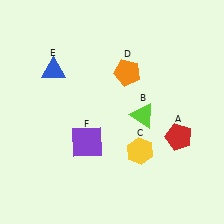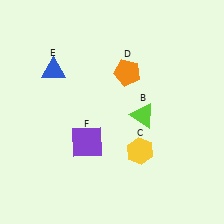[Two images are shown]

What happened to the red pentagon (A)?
The red pentagon (A) was removed in Image 2. It was in the bottom-right area of Image 1.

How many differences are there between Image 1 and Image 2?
There is 1 difference between the two images.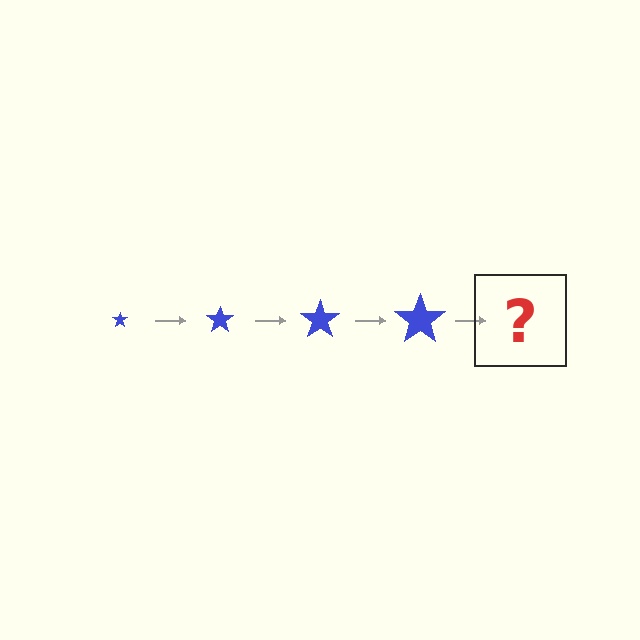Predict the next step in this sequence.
The next step is a blue star, larger than the previous one.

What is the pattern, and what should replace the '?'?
The pattern is that the star gets progressively larger each step. The '?' should be a blue star, larger than the previous one.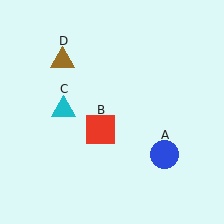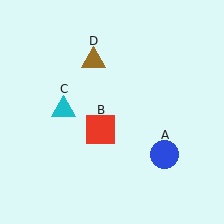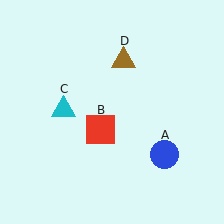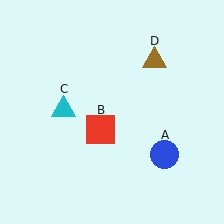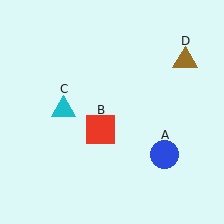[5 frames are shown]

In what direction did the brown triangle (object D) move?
The brown triangle (object D) moved right.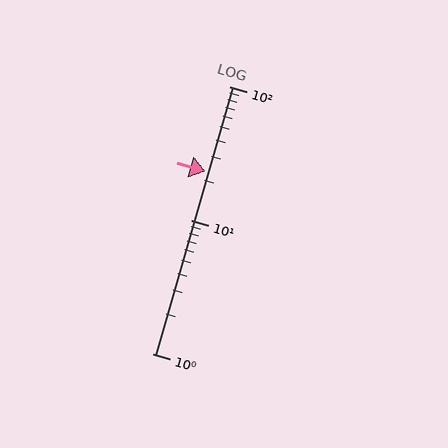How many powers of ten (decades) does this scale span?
The scale spans 2 decades, from 1 to 100.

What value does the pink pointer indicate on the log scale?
The pointer indicates approximately 23.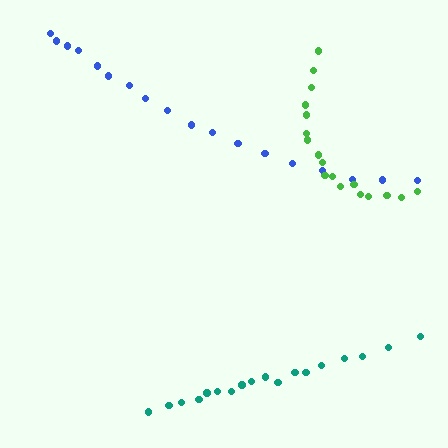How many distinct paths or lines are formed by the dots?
There are 3 distinct paths.